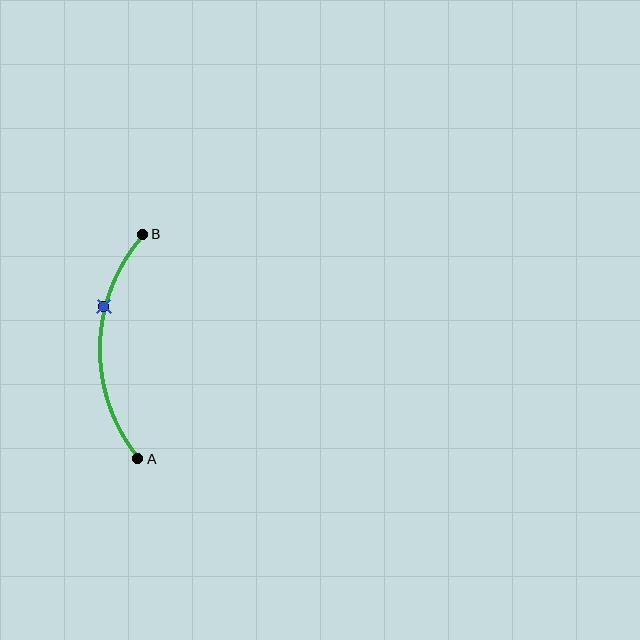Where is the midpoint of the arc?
The arc midpoint is the point on the curve farthest from the straight line joining A and B. It sits to the left of that line.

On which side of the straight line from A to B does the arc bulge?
The arc bulges to the left of the straight line connecting A and B.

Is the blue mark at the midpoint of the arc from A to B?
No. The blue mark lies on the arc but is closer to endpoint B. The arc midpoint would be at the point on the curve equidistant along the arc from both A and B.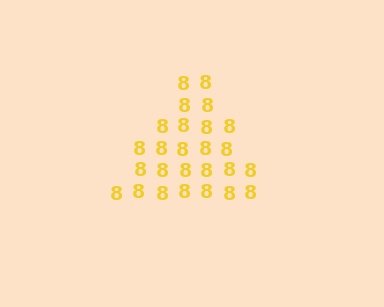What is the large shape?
The large shape is a triangle.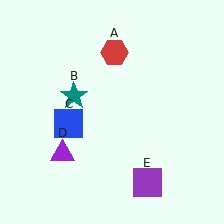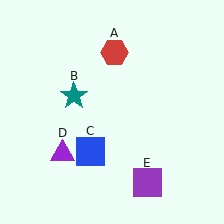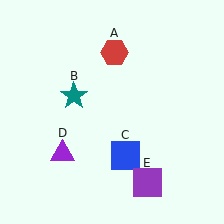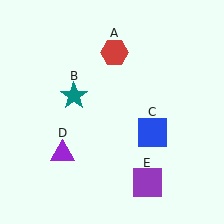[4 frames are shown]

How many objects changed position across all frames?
1 object changed position: blue square (object C).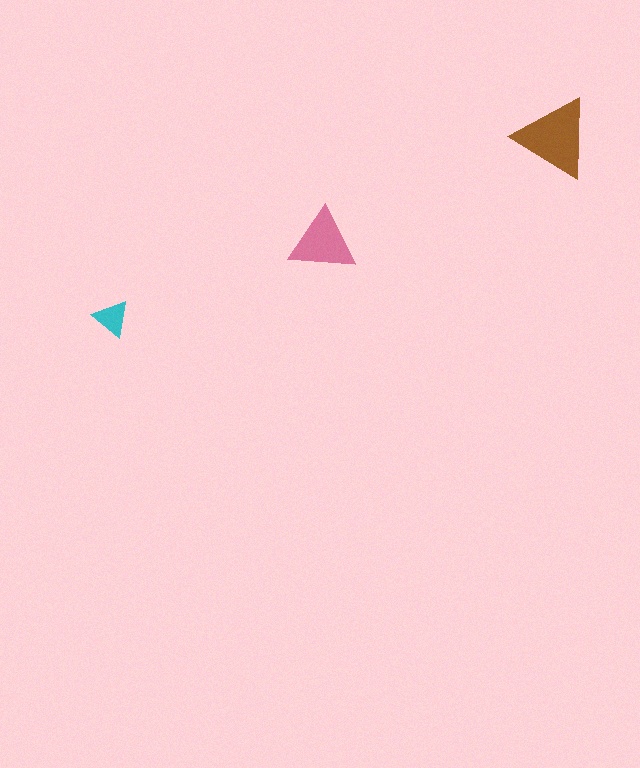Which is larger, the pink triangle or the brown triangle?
The brown one.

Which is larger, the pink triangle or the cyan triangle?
The pink one.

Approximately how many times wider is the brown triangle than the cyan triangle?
About 2 times wider.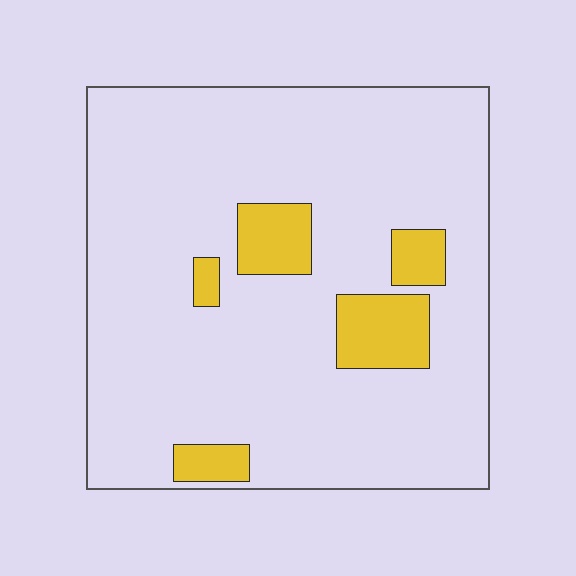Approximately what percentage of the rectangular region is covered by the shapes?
Approximately 10%.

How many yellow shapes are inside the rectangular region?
5.